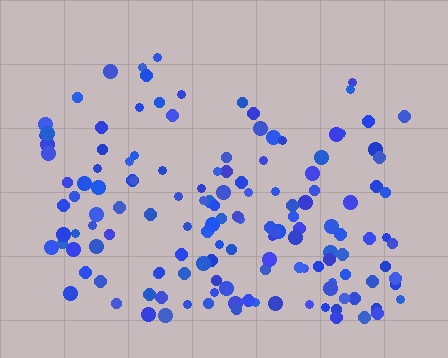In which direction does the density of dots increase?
From top to bottom, with the bottom side densest.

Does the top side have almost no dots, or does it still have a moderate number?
Still a moderate number, just noticeably fewer than the bottom.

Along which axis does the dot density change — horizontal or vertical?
Vertical.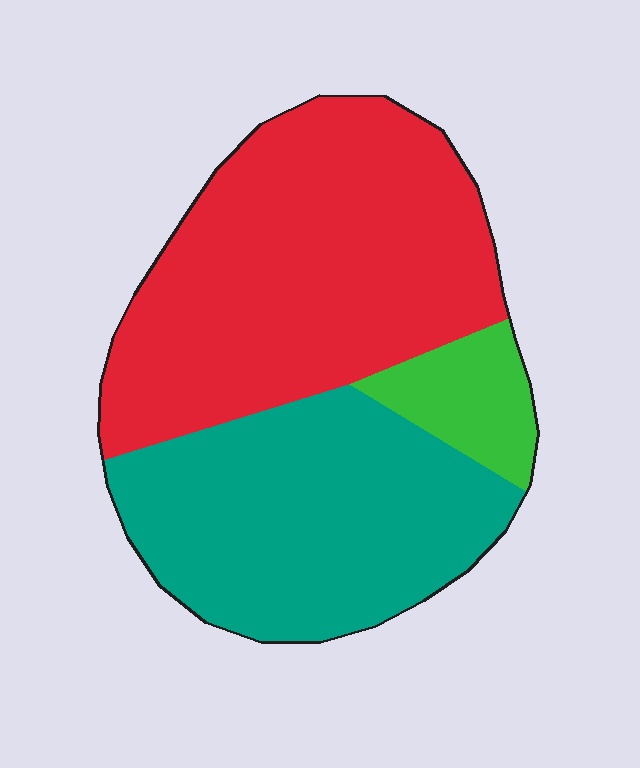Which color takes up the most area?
Red, at roughly 50%.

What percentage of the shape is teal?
Teal takes up about two fifths (2/5) of the shape.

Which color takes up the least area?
Green, at roughly 10%.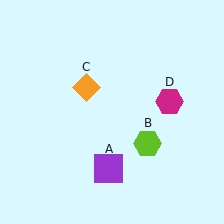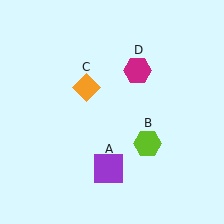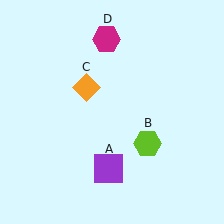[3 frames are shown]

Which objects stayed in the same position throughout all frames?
Purple square (object A) and lime hexagon (object B) and orange diamond (object C) remained stationary.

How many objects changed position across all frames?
1 object changed position: magenta hexagon (object D).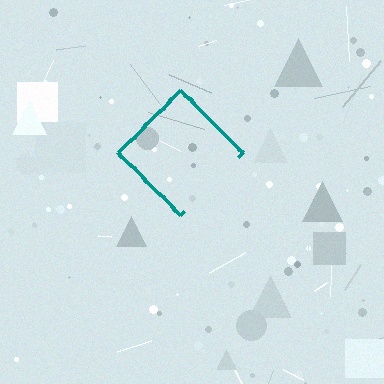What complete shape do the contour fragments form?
The contour fragments form a diamond.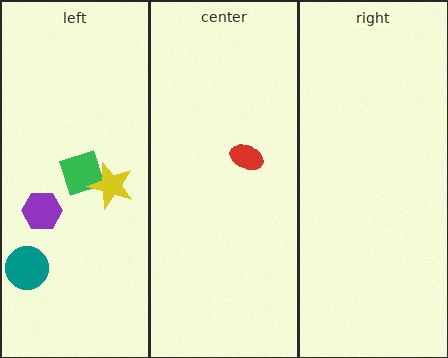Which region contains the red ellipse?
The center region.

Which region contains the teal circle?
The left region.